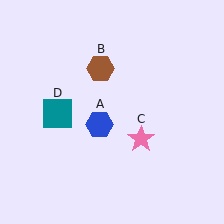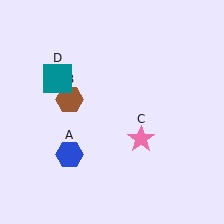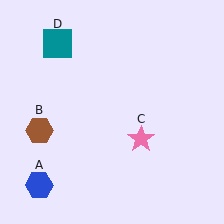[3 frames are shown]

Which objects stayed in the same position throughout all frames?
Pink star (object C) remained stationary.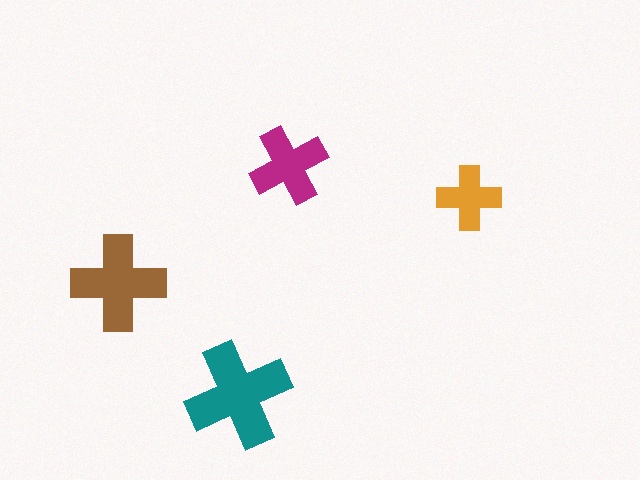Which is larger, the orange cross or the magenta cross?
The magenta one.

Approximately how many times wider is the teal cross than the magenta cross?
About 1.5 times wider.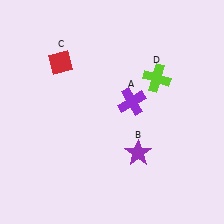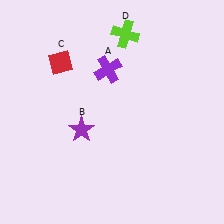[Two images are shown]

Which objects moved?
The objects that moved are: the purple cross (A), the purple star (B), the lime cross (D).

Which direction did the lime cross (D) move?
The lime cross (D) moved up.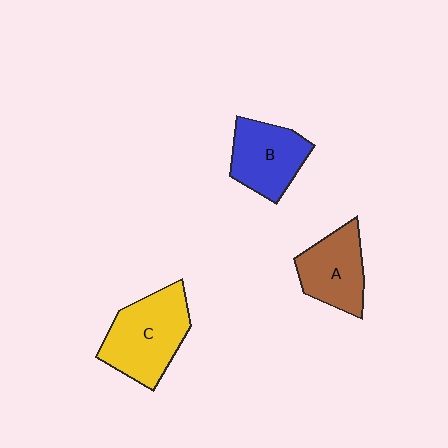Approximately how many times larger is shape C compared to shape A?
Approximately 1.3 times.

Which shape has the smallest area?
Shape A (brown).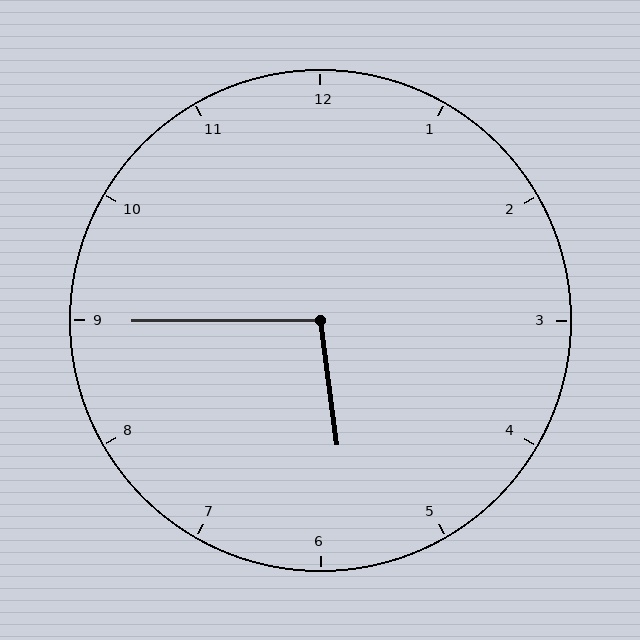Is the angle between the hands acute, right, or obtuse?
It is obtuse.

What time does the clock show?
5:45.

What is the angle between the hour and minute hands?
Approximately 98 degrees.